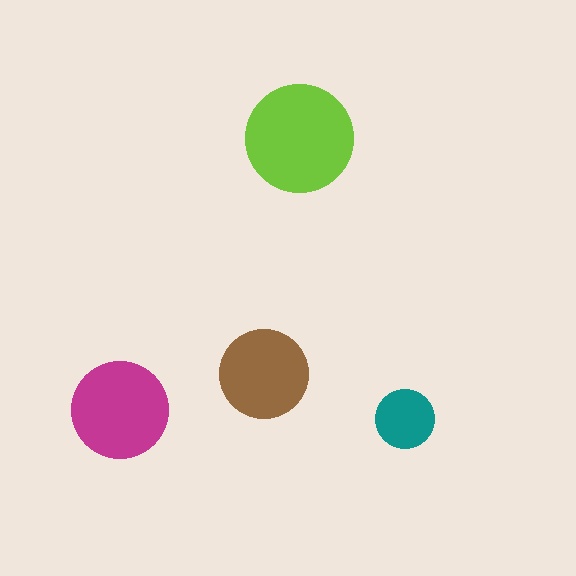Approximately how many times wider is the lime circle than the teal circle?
About 2 times wider.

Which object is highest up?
The lime circle is topmost.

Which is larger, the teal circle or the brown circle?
The brown one.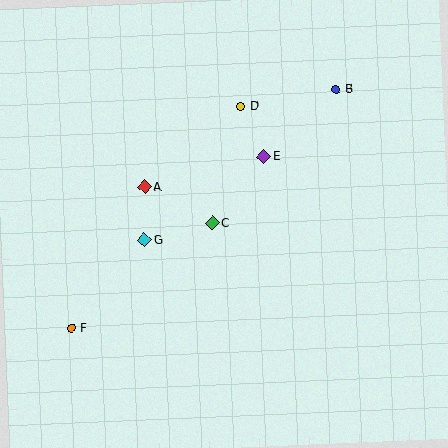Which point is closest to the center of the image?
Point C at (212, 223) is closest to the center.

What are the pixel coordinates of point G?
Point G is at (144, 240).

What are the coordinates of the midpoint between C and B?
The midpoint between C and B is at (274, 157).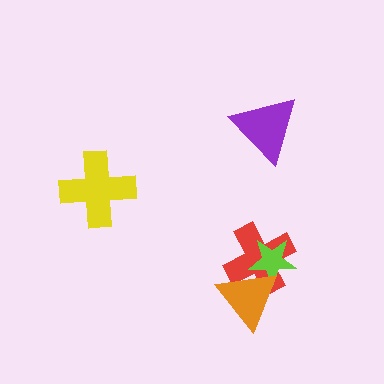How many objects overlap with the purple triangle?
0 objects overlap with the purple triangle.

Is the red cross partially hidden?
Yes, it is partially covered by another shape.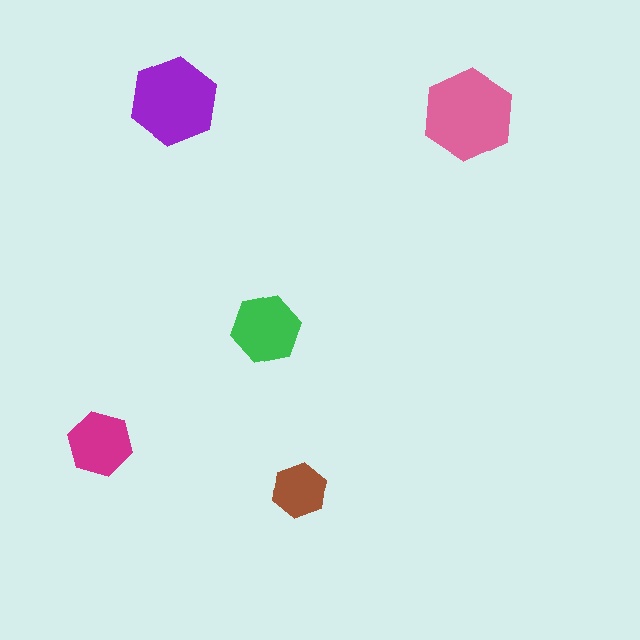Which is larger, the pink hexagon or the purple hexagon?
The pink one.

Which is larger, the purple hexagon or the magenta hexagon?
The purple one.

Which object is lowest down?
The brown hexagon is bottommost.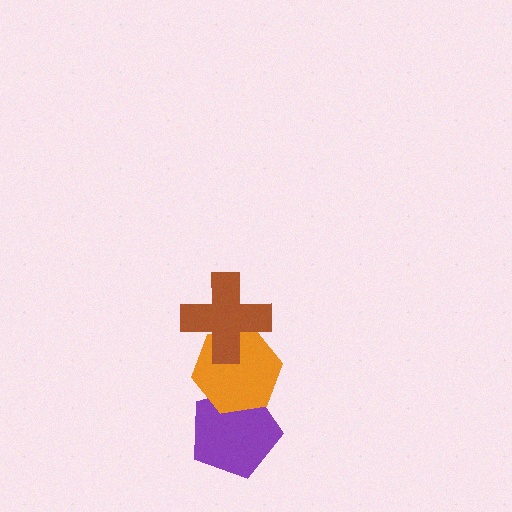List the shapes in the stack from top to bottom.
From top to bottom: the brown cross, the orange hexagon, the purple pentagon.